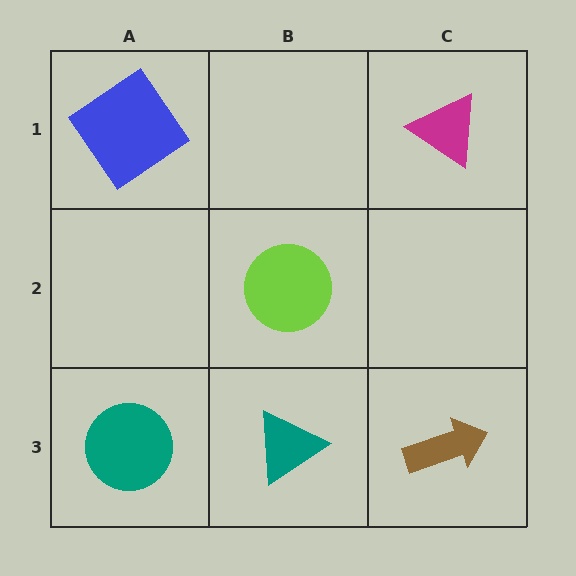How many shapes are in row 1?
2 shapes.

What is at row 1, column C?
A magenta triangle.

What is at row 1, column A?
A blue diamond.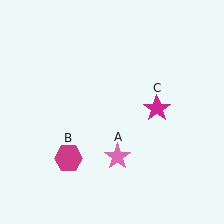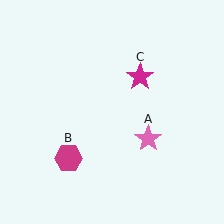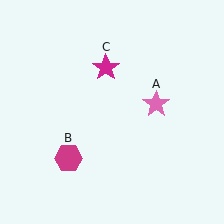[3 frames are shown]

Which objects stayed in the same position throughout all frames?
Magenta hexagon (object B) remained stationary.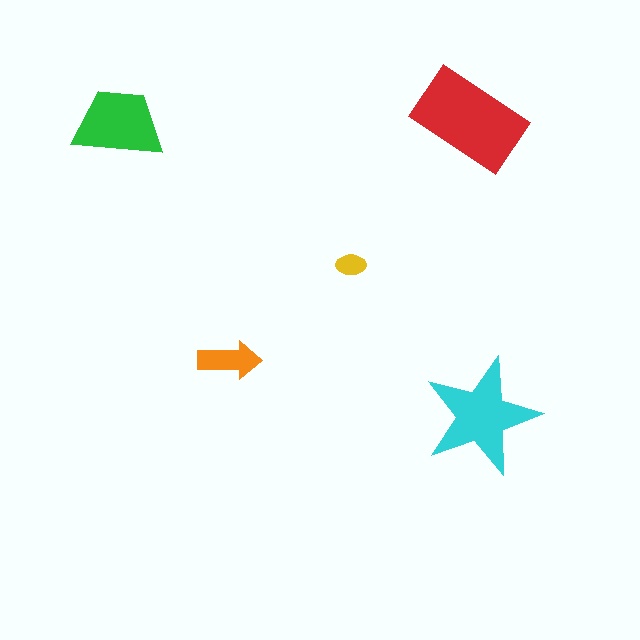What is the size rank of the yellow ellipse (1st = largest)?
5th.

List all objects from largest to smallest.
The red rectangle, the cyan star, the green trapezoid, the orange arrow, the yellow ellipse.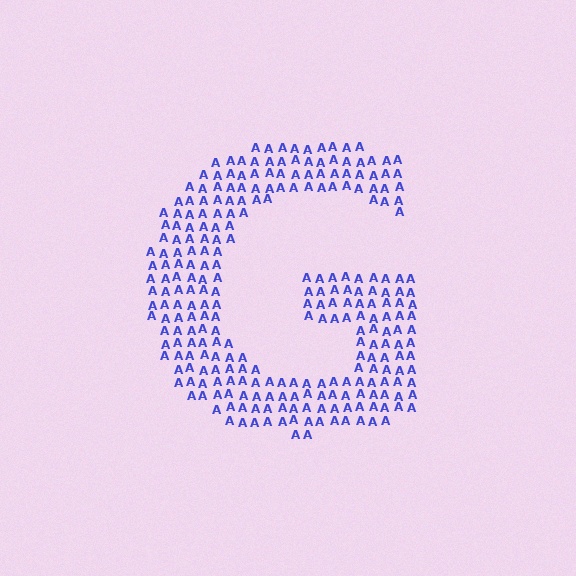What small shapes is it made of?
It is made of small letter A's.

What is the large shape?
The large shape is the letter G.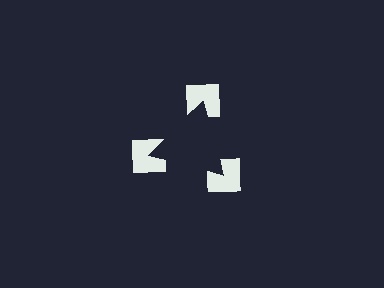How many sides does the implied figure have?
3 sides.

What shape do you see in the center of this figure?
An illusory triangle — its edges are inferred from the aligned wedge cuts in the notched squares, not physically drawn.